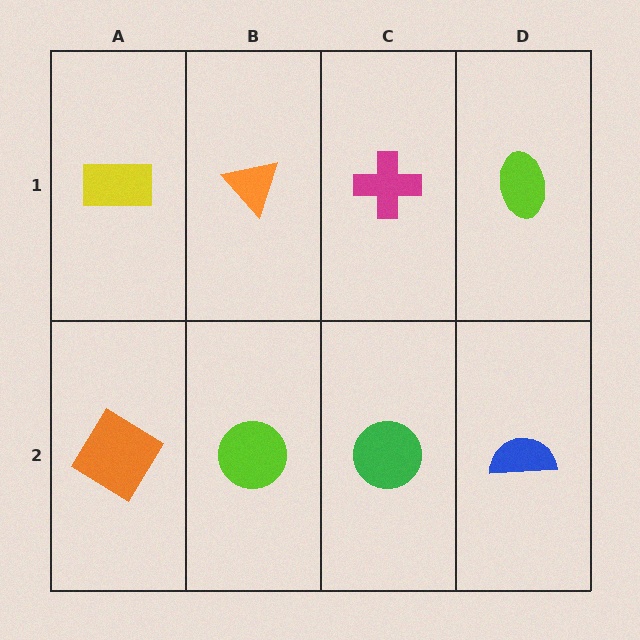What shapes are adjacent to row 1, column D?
A blue semicircle (row 2, column D), a magenta cross (row 1, column C).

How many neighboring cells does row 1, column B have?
3.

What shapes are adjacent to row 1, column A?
An orange diamond (row 2, column A), an orange triangle (row 1, column B).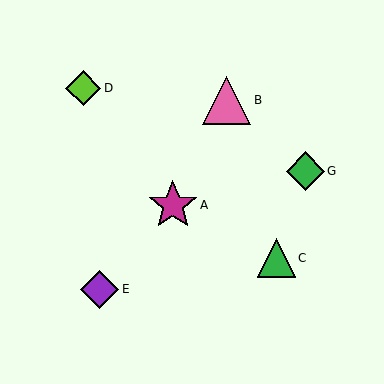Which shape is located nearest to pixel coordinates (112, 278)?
The purple diamond (labeled E) at (99, 289) is nearest to that location.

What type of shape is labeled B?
Shape B is a pink triangle.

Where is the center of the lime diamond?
The center of the lime diamond is at (83, 88).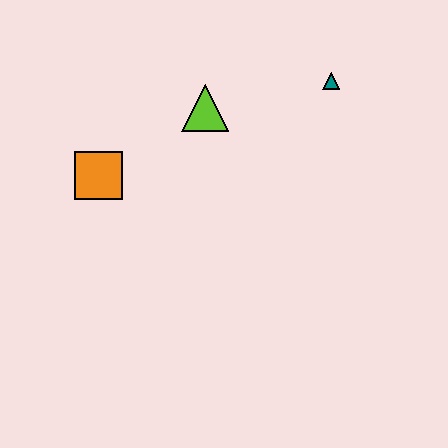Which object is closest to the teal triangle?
The lime triangle is closest to the teal triangle.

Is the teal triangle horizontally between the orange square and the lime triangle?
No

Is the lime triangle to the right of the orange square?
Yes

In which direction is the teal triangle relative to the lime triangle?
The teal triangle is to the right of the lime triangle.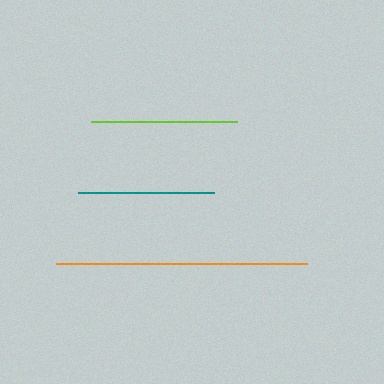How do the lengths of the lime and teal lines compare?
The lime and teal lines are approximately the same length.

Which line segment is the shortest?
The teal line is the shortest at approximately 137 pixels.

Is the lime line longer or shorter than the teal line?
The lime line is longer than the teal line.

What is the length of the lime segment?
The lime segment is approximately 146 pixels long.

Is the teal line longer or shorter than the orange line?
The orange line is longer than the teal line.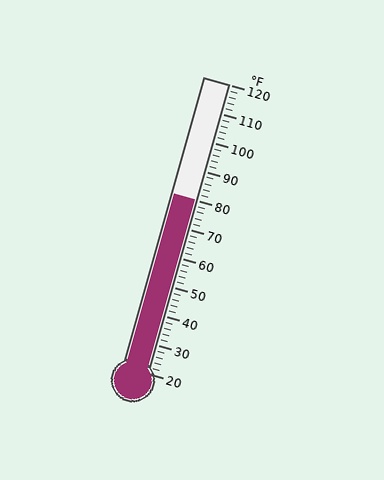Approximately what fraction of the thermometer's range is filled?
The thermometer is filled to approximately 60% of its range.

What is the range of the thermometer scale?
The thermometer scale ranges from 20°F to 120°F.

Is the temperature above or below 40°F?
The temperature is above 40°F.